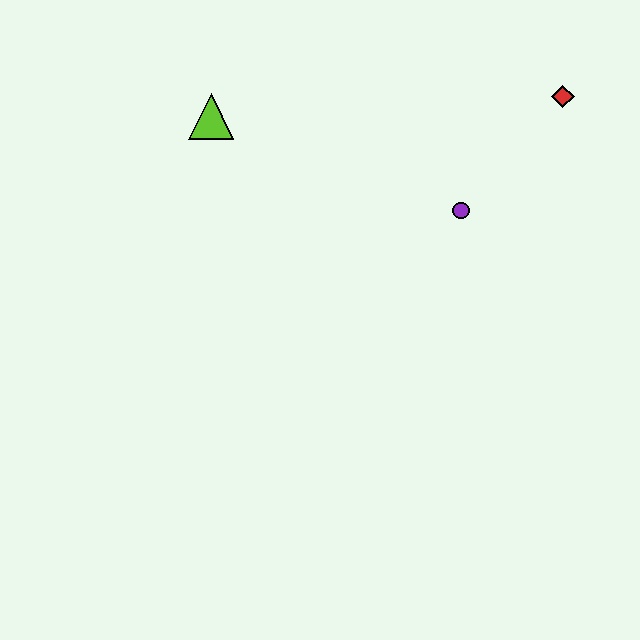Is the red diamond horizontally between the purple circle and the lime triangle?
No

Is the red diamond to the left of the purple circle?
No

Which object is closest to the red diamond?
The purple circle is closest to the red diamond.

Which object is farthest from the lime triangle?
The red diamond is farthest from the lime triangle.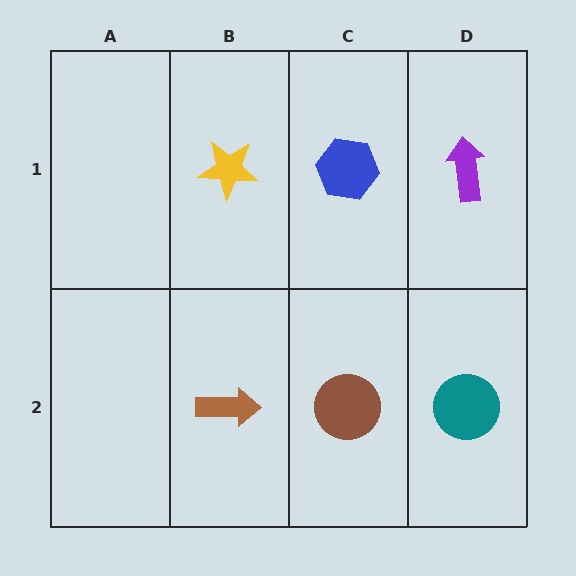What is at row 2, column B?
A brown arrow.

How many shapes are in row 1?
3 shapes.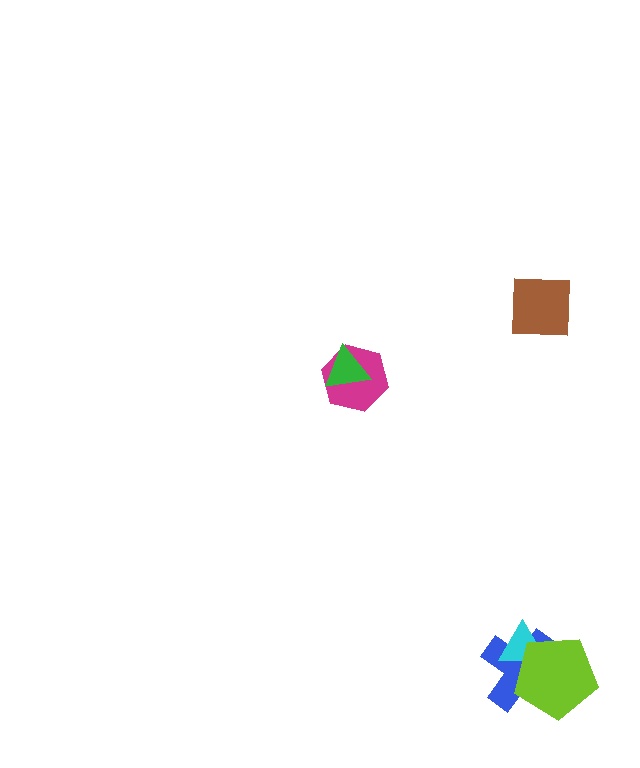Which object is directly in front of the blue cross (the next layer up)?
The cyan triangle is directly in front of the blue cross.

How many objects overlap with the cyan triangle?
2 objects overlap with the cyan triangle.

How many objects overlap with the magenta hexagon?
1 object overlaps with the magenta hexagon.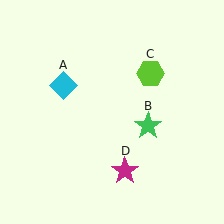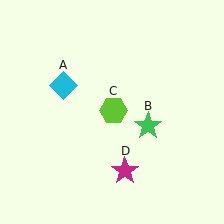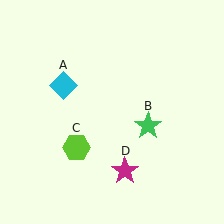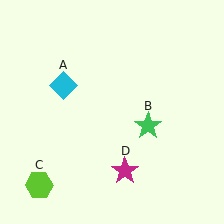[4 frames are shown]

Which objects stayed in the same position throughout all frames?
Cyan diamond (object A) and green star (object B) and magenta star (object D) remained stationary.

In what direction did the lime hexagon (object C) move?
The lime hexagon (object C) moved down and to the left.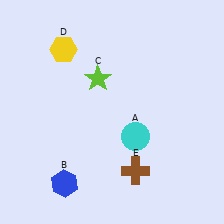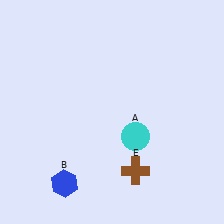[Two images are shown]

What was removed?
The lime star (C), the yellow hexagon (D) were removed in Image 2.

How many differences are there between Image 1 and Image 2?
There are 2 differences between the two images.